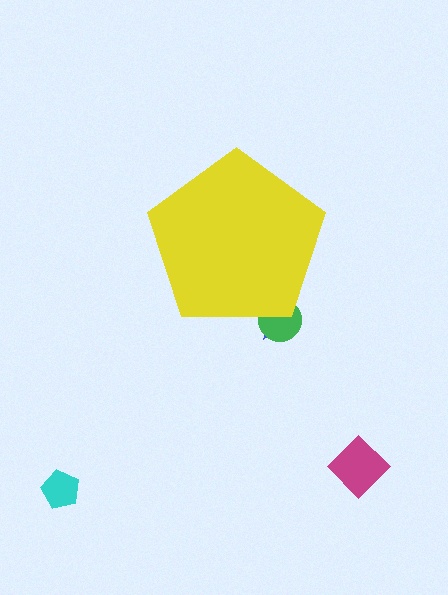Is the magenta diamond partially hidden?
No, the magenta diamond is fully visible.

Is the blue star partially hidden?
Yes, the blue star is partially hidden behind the yellow pentagon.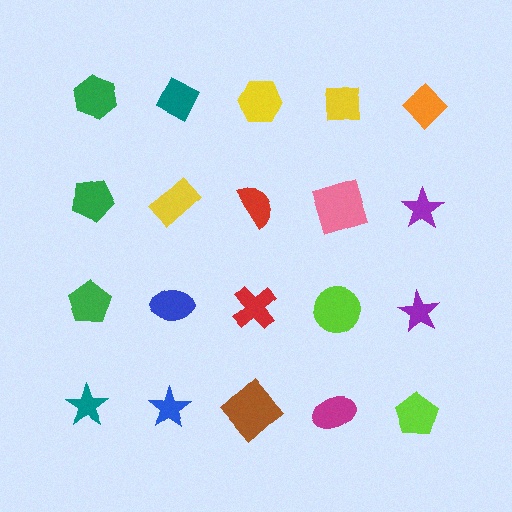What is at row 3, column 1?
A green pentagon.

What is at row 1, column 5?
An orange diamond.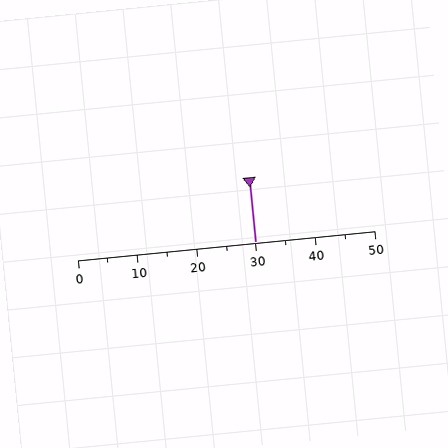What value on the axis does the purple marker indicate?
The marker indicates approximately 30.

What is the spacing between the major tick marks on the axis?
The major ticks are spaced 10 apart.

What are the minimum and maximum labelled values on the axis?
The axis runs from 0 to 50.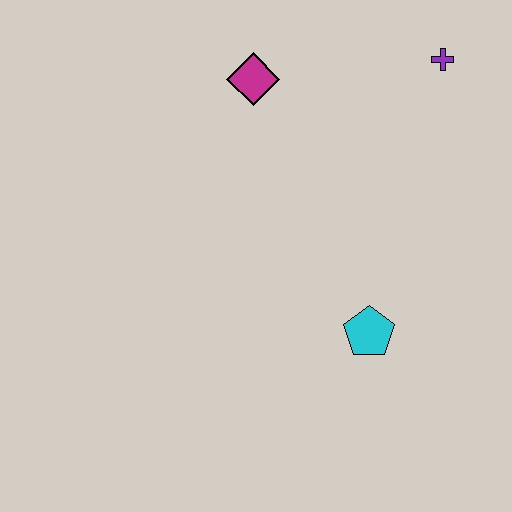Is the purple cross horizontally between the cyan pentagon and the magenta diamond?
No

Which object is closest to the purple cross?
The magenta diamond is closest to the purple cross.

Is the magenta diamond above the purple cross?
No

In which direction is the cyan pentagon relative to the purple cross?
The cyan pentagon is below the purple cross.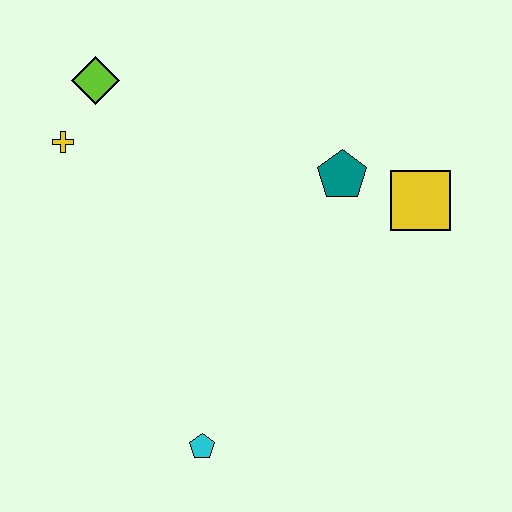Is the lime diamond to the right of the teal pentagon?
No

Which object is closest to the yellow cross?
The lime diamond is closest to the yellow cross.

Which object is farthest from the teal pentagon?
The cyan pentagon is farthest from the teal pentagon.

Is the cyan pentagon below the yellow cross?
Yes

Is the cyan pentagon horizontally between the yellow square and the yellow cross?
Yes